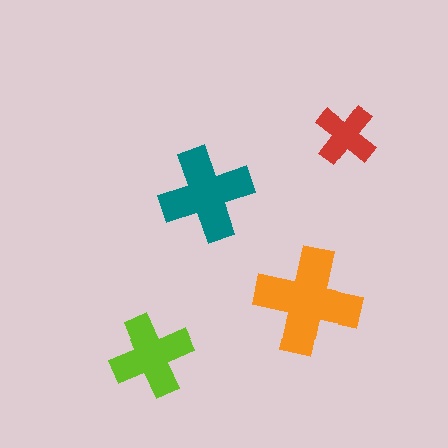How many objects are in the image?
There are 4 objects in the image.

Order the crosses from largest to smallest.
the orange one, the teal one, the lime one, the red one.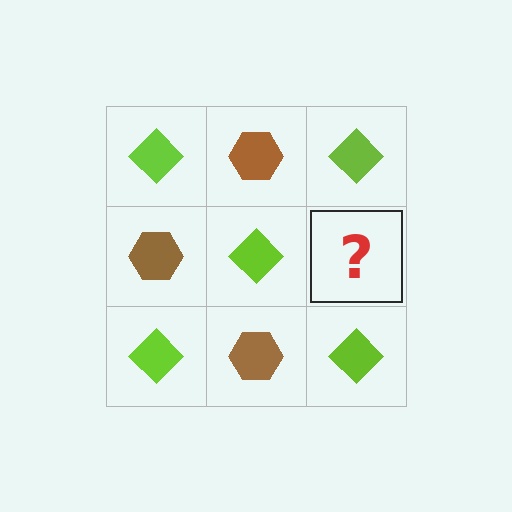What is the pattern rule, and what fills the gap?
The rule is that it alternates lime diamond and brown hexagon in a checkerboard pattern. The gap should be filled with a brown hexagon.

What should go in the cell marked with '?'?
The missing cell should contain a brown hexagon.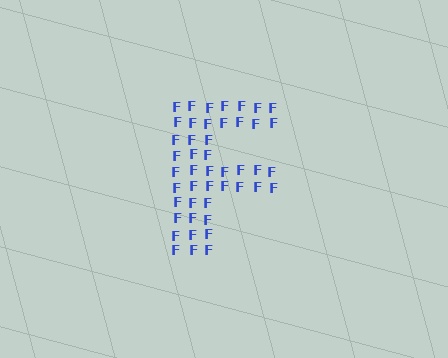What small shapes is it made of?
It is made of small letter F's.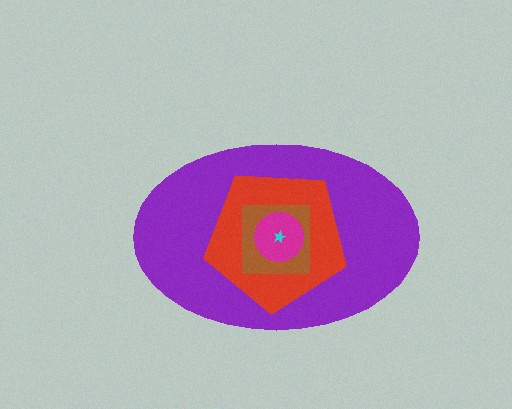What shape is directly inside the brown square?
The magenta circle.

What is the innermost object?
The cyan star.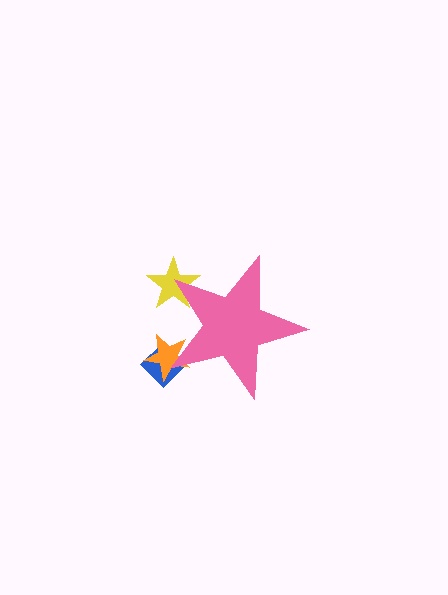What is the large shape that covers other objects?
A pink star.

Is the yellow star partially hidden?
Yes, the yellow star is partially hidden behind the pink star.